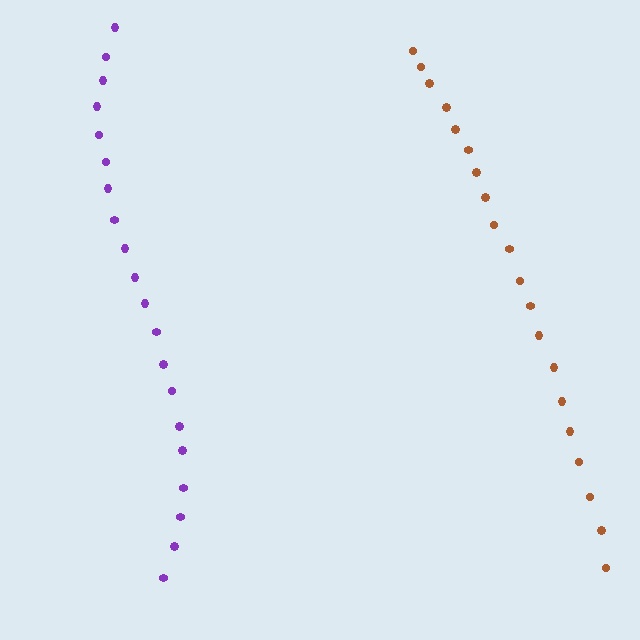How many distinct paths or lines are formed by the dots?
There are 2 distinct paths.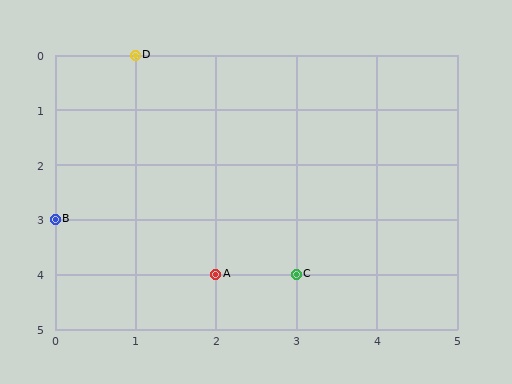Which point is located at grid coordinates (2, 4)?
Point A is at (2, 4).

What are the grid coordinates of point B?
Point B is at grid coordinates (0, 3).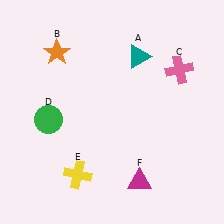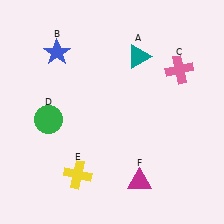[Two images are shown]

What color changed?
The star (B) changed from orange in Image 1 to blue in Image 2.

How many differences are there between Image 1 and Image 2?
There is 1 difference between the two images.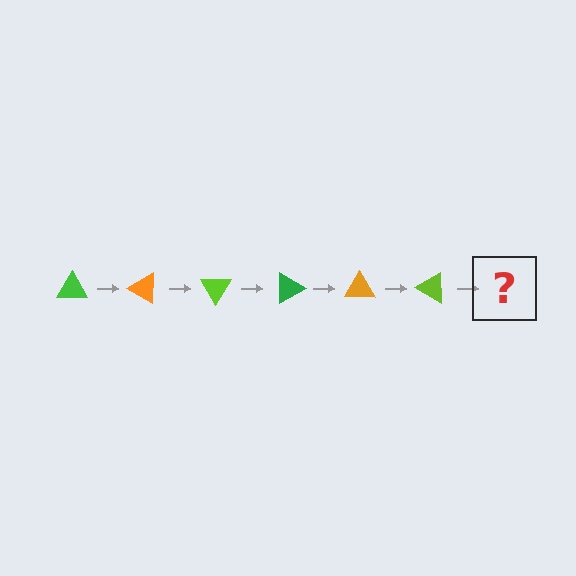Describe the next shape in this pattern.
It should be a green triangle, rotated 180 degrees from the start.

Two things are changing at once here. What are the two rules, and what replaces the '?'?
The two rules are that it rotates 30 degrees each step and the color cycles through green, orange, and lime. The '?' should be a green triangle, rotated 180 degrees from the start.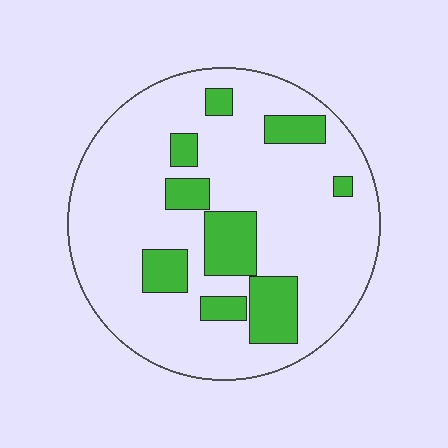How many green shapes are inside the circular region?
9.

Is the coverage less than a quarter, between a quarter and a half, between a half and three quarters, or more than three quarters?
Less than a quarter.